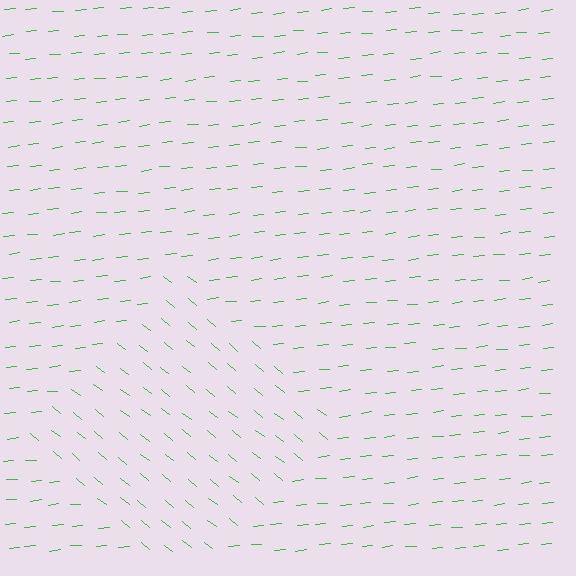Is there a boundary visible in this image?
Yes, there is a texture boundary formed by a change in line orientation.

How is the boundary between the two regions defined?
The boundary is defined purely by a change in line orientation (approximately 45 degrees difference). All lines are the same color and thickness.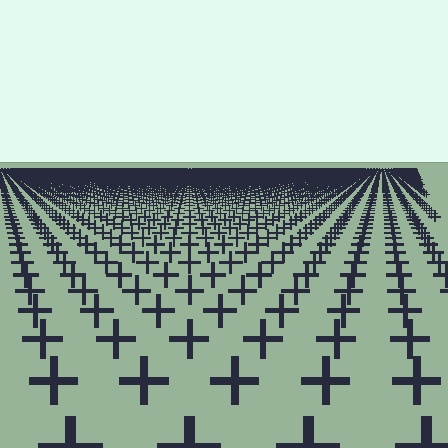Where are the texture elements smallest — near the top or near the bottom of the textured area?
Near the top.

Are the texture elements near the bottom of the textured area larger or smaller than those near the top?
Larger. Near the bottom, elements are closer to the viewer and appear at a bigger on-screen size.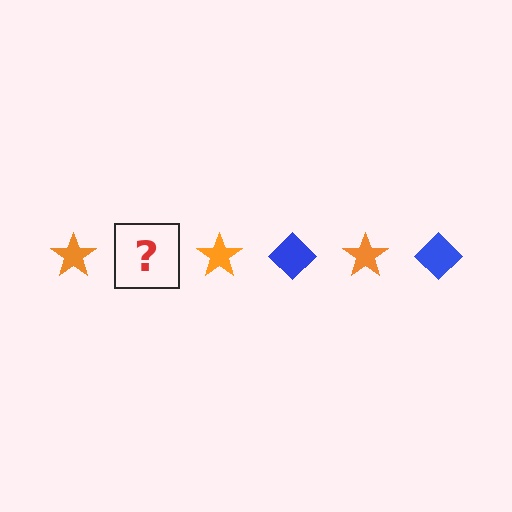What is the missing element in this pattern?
The missing element is a blue diamond.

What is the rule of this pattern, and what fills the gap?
The rule is that the pattern alternates between orange star and blue diamond. The gap should be filled with a blue diamond.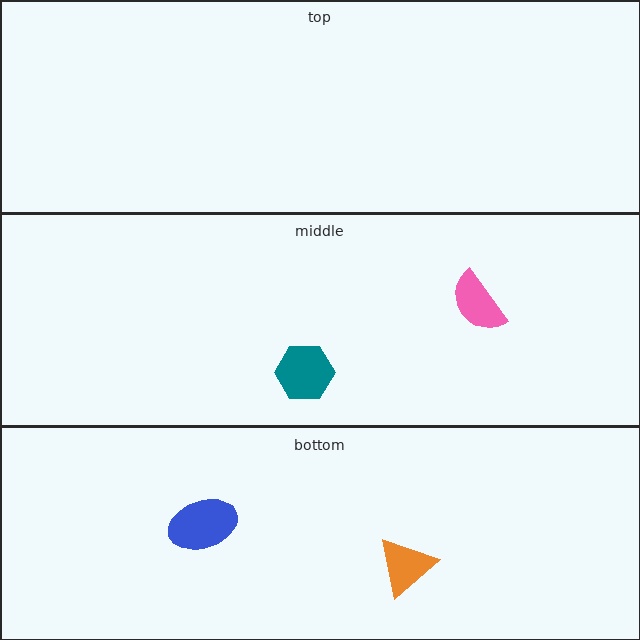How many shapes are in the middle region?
2.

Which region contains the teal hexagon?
The middle region.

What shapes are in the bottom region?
The orange triangle, the blue ellipse.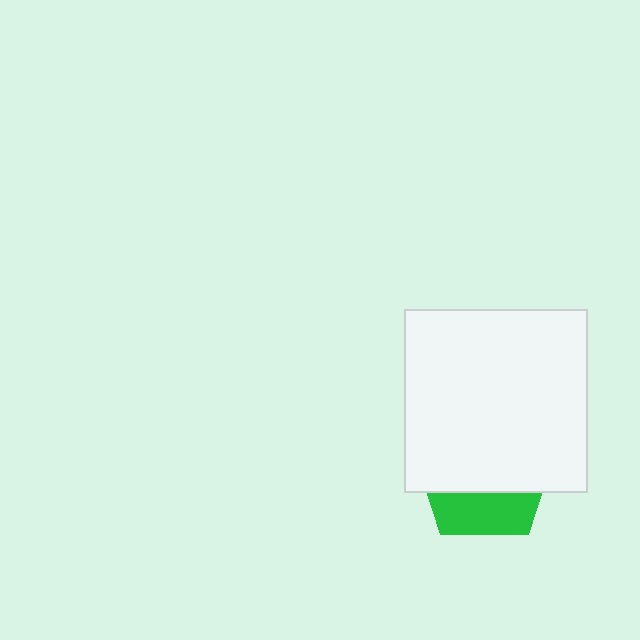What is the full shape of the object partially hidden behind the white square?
The partially hidden object is a green pentagon.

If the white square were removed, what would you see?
You would see the complete green pentagon.